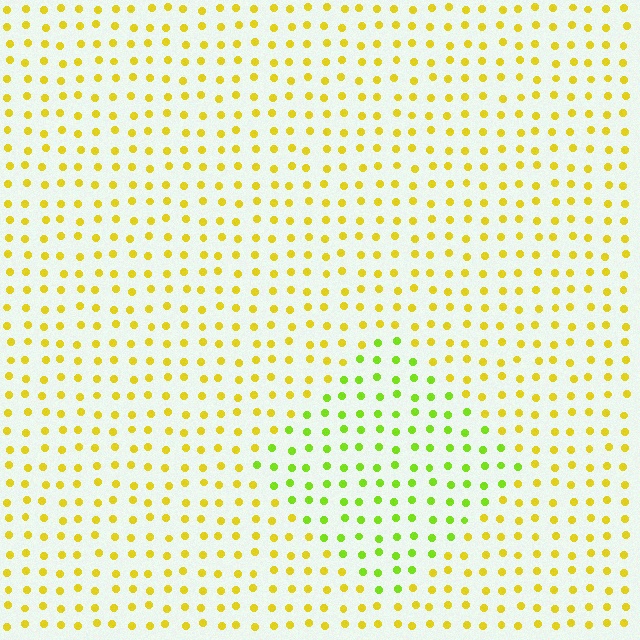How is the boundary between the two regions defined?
The boundary is defined purely by a slight shift in hue (about 37 degrees). Spacing, size, and orientation are identical on both sides.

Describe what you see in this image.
The image is filled with small yellow elements in a uniform arrangement. A diamond-shaped region is visible where the elements are tinted to a slightly different hue, forming a subtle color boundary.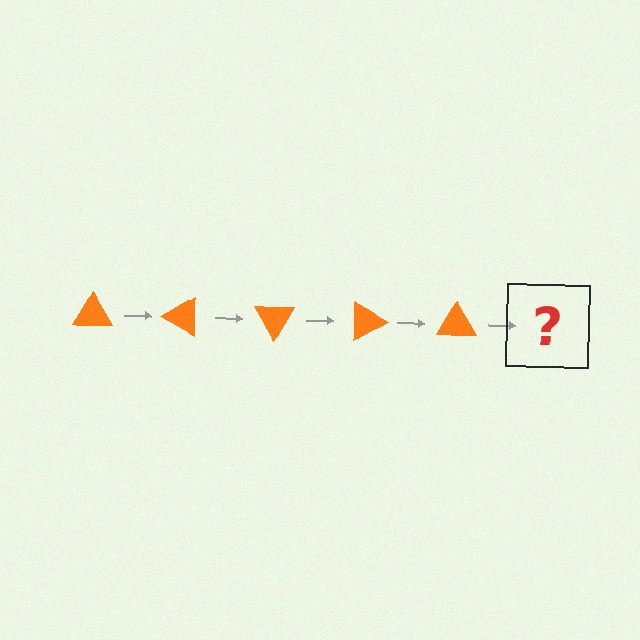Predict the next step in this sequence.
The next step is an orange triangle rotated 150 degrees.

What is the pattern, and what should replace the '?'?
The pattern is that the triangle rotates 30 degrees each step. The '?' should be an orange triangle rotated 150 degrees.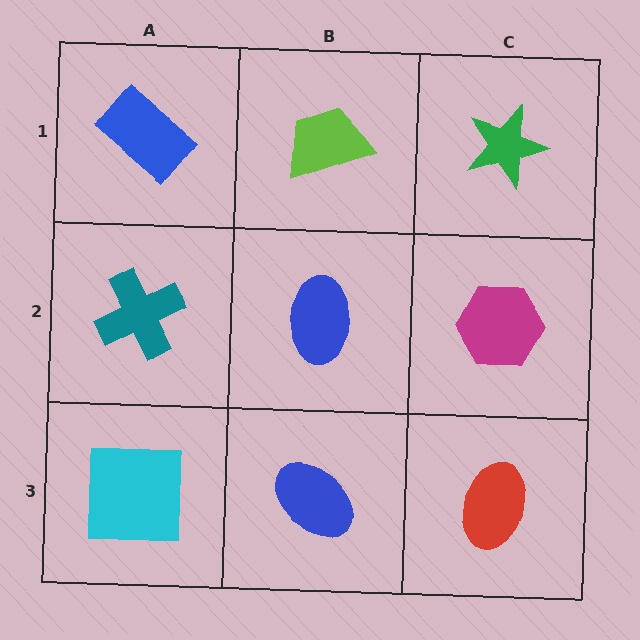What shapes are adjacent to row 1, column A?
A teal cross (row 2, column A), a lime trapezoid (row 1, column B).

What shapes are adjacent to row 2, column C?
A green star (row 1, column C), a red ellipse (row 3, column C), a blue ellipse (row 2, column B).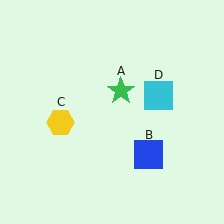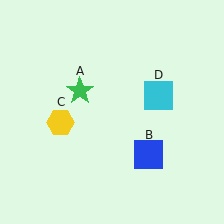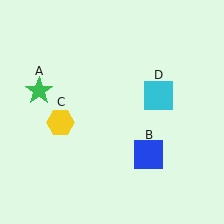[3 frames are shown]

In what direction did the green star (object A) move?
The green star (object A) moved left.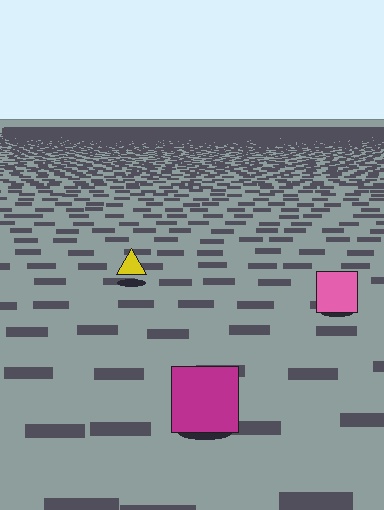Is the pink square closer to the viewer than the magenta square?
No. The magenta square is closer — you can tell from the texture gradient: the ground texture is coarser near it.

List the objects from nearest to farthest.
From nearest to farthest: the magenta square, the pink square, the yellow triangle.